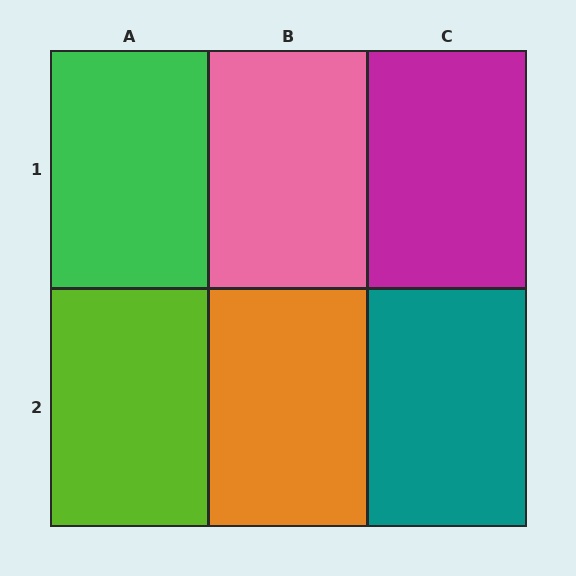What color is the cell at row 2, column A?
Lime.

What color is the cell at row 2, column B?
Orange.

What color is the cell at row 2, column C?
Teal.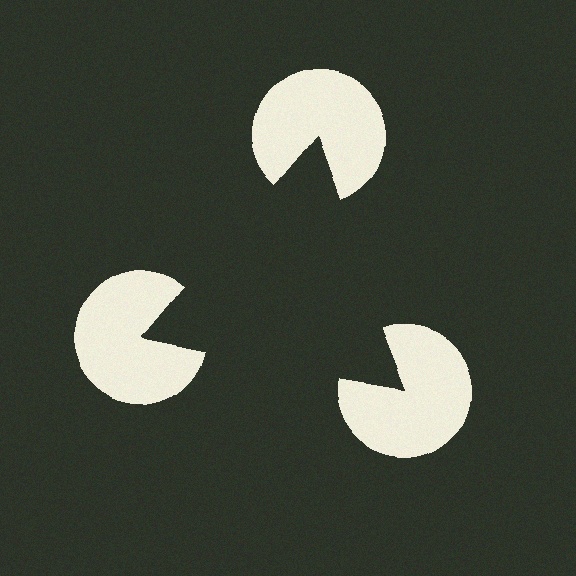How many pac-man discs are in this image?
There are 3 — one at each vertex of the illusory triangle.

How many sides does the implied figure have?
3 sides.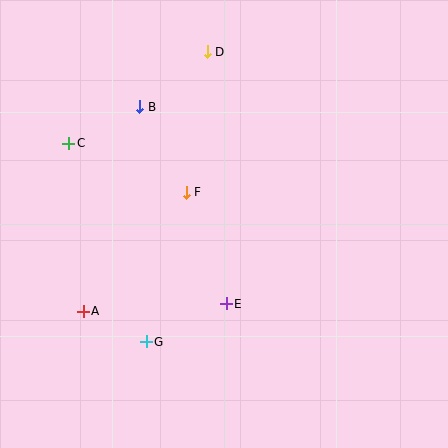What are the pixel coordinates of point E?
Point E is at (226, 304).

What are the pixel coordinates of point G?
Point G is at (146, 342).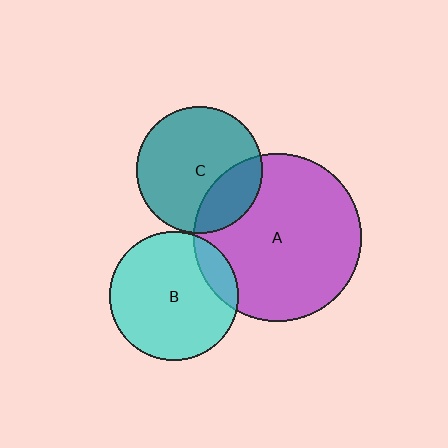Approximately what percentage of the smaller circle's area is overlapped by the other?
Approximately 25%.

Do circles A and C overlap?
Yes.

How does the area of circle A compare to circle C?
Approximately 1.8 times.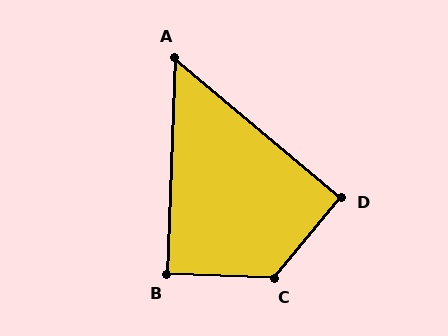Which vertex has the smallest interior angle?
A, at approximately 52 degrees.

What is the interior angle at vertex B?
Approximately 90 degrees (approximately right).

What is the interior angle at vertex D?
Approximately 90 degrees (approximately right).